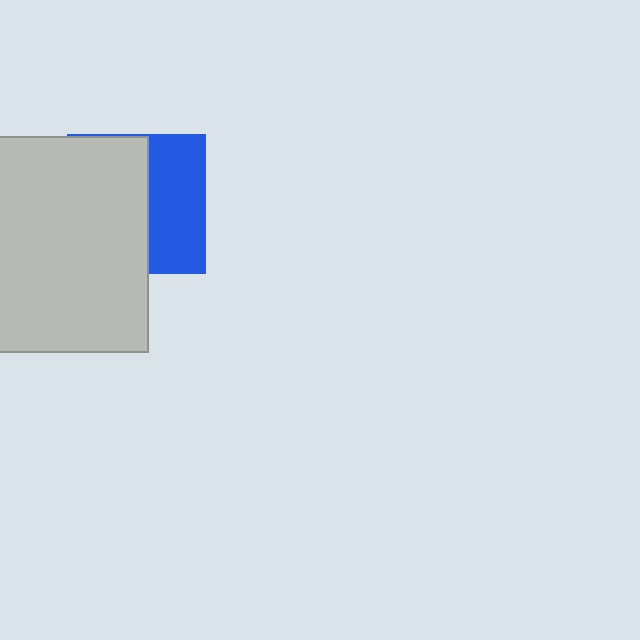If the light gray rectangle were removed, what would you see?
You would see the complete blue square.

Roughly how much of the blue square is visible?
A small part of it is visible (roughly 41%).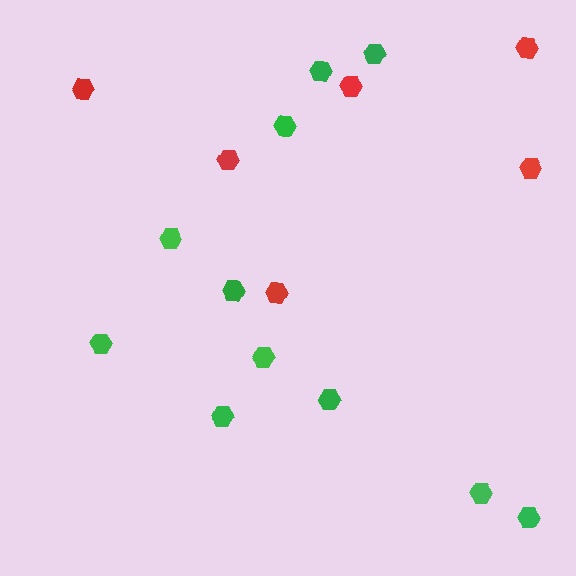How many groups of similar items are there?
There are 2 groups: one group of red hexagons (6) and one group of green hexagons (11).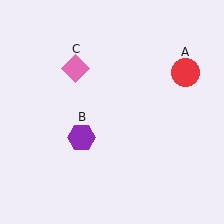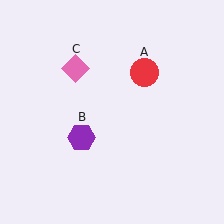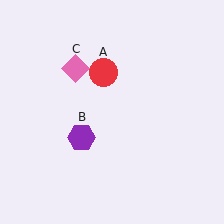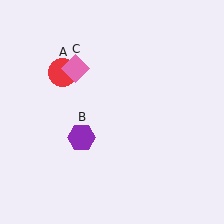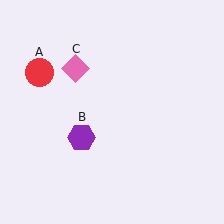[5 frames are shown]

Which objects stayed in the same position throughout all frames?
Purple hexagon (object B) and pink diamond (object C) remained stationary.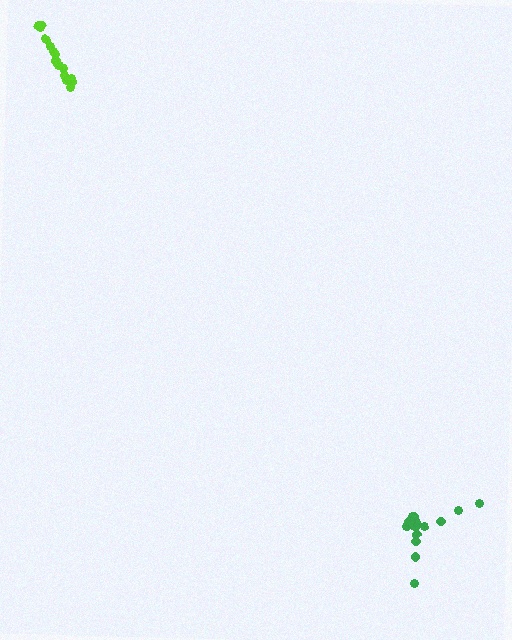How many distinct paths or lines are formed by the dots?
There are 2 distinct paths.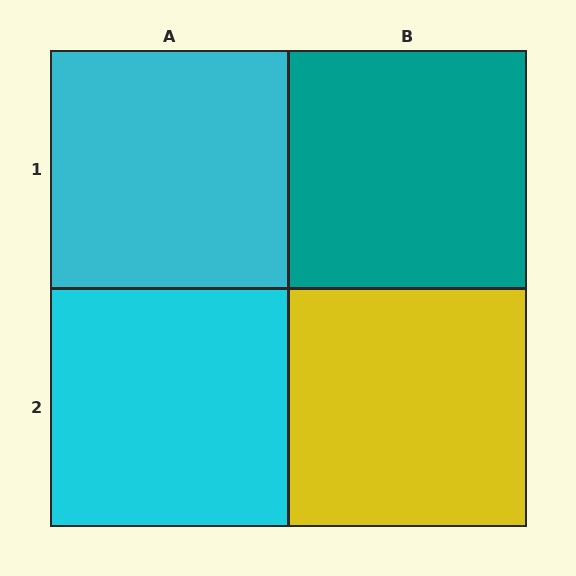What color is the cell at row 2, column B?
Yellow.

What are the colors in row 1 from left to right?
Cyan, teal.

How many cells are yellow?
1 cell is yellow.